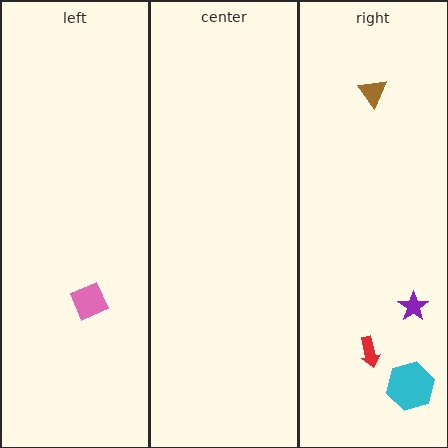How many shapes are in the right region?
4.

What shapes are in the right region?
The purple star, the cyan hexagon, the red arrow, the brown triangle.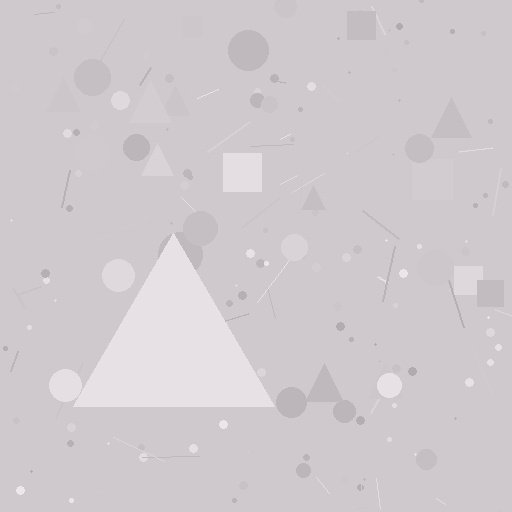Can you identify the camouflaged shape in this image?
The camouflaged shape is a triangle.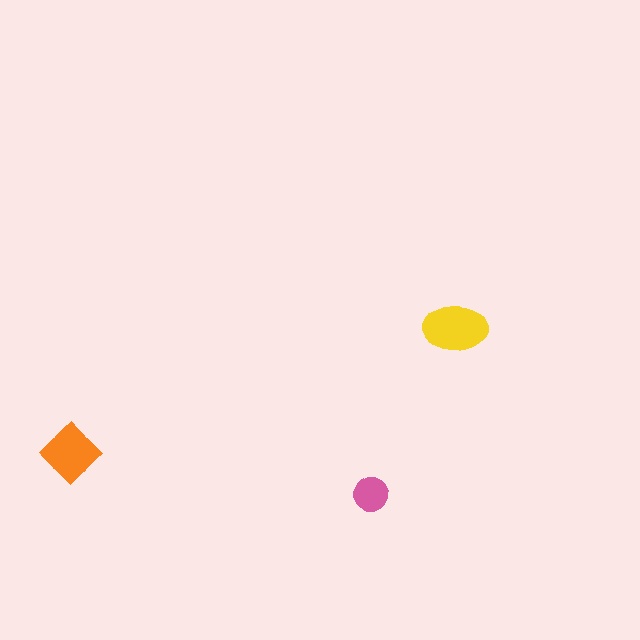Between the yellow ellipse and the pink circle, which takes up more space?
The yellow ellipse.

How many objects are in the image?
There are 3 objects in the image.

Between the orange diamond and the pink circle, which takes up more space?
The orange diamond.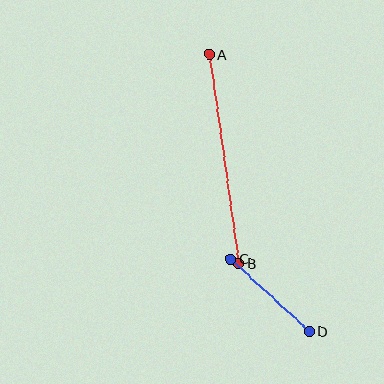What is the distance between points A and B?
The distance is approximately 211 pixels.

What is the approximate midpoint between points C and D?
The midpoint is at approximately (270, 295) pixels.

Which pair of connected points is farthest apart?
Points A and B are farthest apart.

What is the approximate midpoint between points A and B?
The midpoint is at approximately (224, 159) pixels.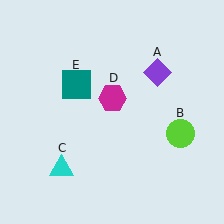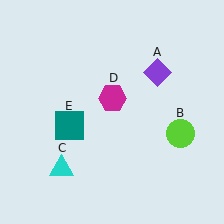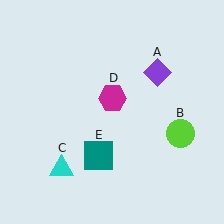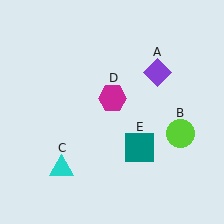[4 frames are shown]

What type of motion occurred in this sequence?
The teal square (object E) rotated counterclockwise around the center of the scene.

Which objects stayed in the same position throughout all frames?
Purple diamond (object A) and lime circle (object B) and cyan triangle (object C) and magenta hexagon (object D) remained stationary.